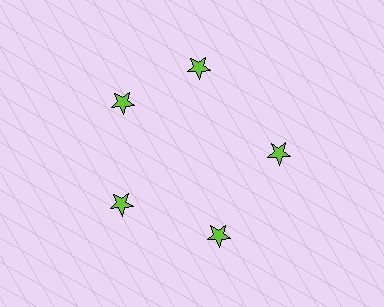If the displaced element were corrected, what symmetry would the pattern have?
It would have 5-fold rotational symmetry — the pattern would map onto itself every 72 degrees.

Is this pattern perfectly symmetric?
No. The 5 lime stars are arranged in a ring, but one element near the 1 o'clock position is rotated out of alignment along the ring, breaking the 5-fold rotational symmetry.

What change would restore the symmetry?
The symmetry would be restored by rotating it back into even spacing with its neighbors so that all 5 stars sit at equal angles and equal distance from the center.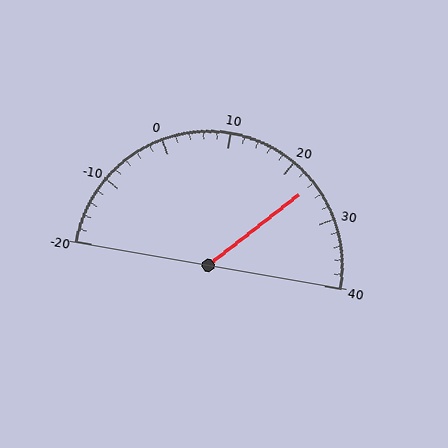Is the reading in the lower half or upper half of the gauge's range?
The reading is in the upper half of the range (-20 to 40).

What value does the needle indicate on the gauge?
The needle indicates approximately 24.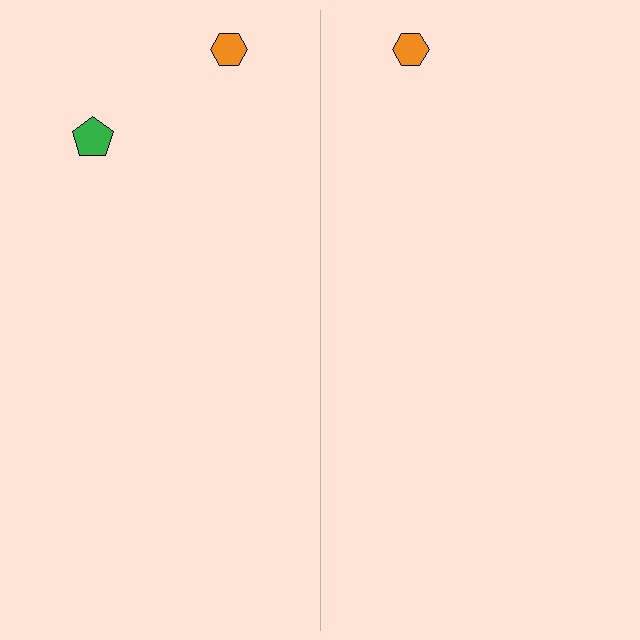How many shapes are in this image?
There are 3 shapes in this image.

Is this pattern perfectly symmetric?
No, the pattern is not perfectly symmetric. A green pentagon is missing from the right side.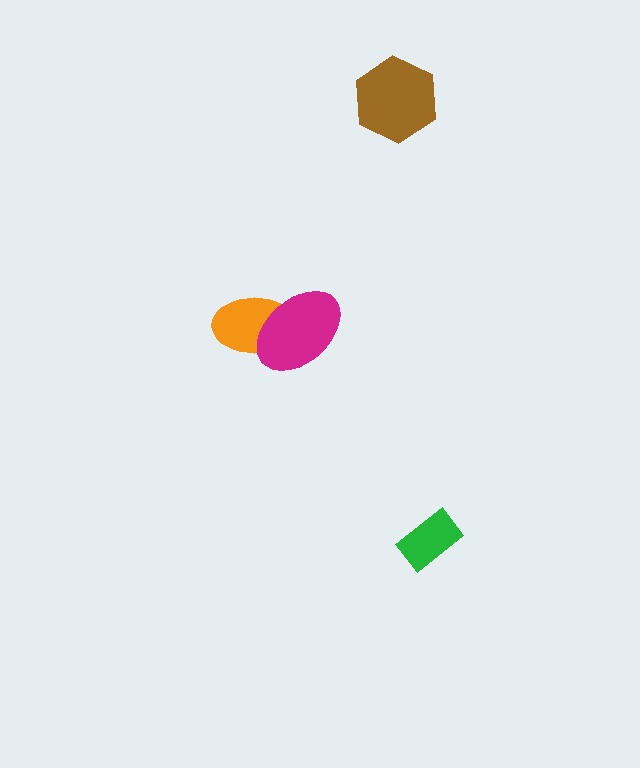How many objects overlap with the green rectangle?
0 objects overlap with the green rectangle.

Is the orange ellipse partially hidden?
Yes, it is partially covered by another shape.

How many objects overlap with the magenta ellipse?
1 object overlaps with the magenta ellipse.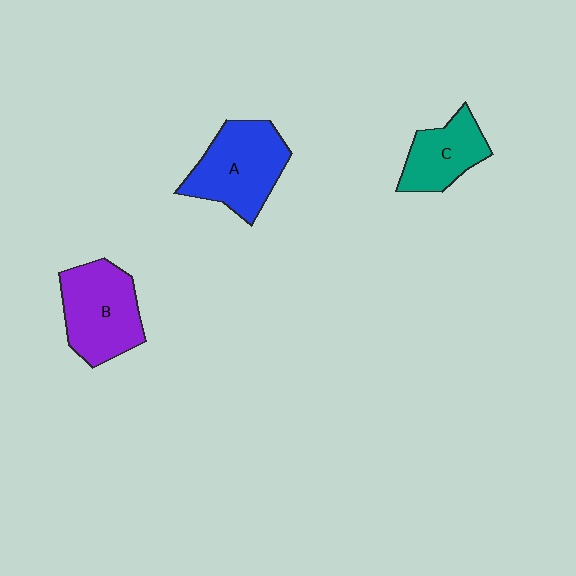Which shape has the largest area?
Shape A (blue).